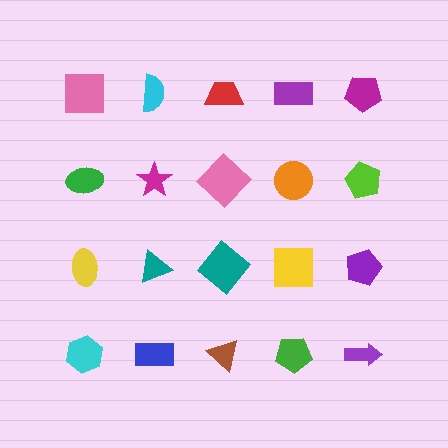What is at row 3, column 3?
A teal diamond.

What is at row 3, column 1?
A yellow ellipse.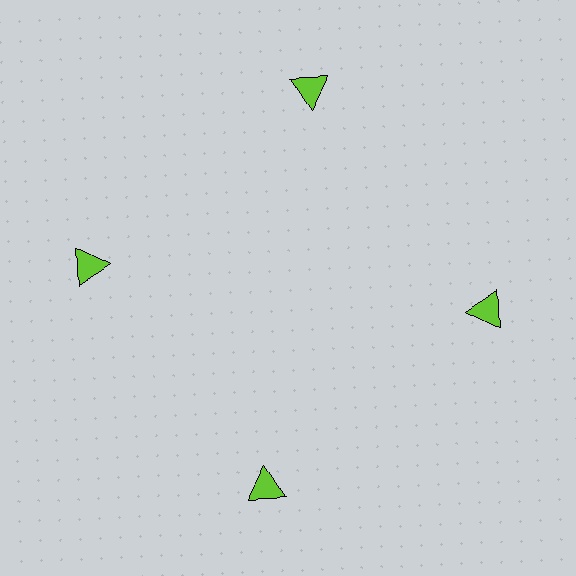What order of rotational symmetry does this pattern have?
This pattern has 4-fold rotational symmetry.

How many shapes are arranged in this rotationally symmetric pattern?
There are 4 shapes, arranged in 4 groups of 1.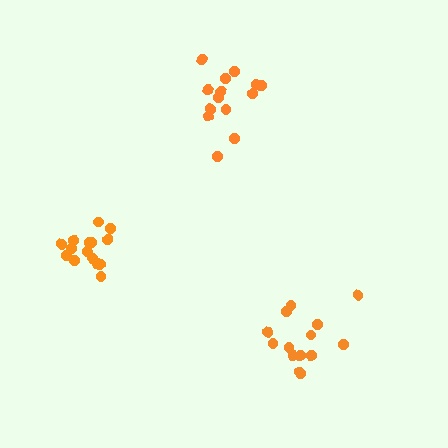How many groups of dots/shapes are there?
There are 3 groups.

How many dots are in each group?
Group 1: 15 dots, Group 2: 14 dots, Group 3: 14 dots (43 total).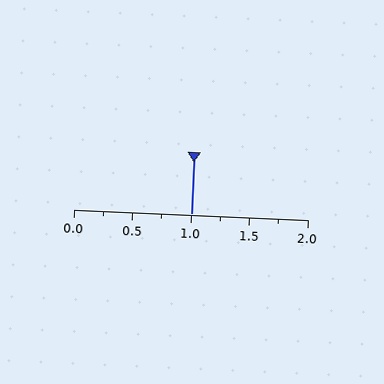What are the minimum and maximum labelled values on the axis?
The axis runs from 0.0 to 2.0.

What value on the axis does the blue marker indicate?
The marker indicates approximately 1.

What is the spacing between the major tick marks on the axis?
The major ticks are spaced 0.5 apart.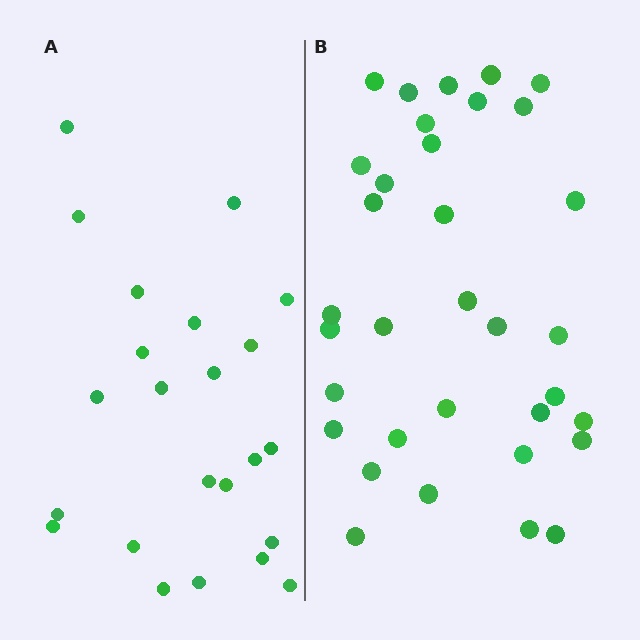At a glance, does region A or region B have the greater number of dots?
Region B (the right region) has more dots.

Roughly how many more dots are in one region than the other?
Region B has roughly 12 or so more dots than region A.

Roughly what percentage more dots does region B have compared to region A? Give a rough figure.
About 50% more.